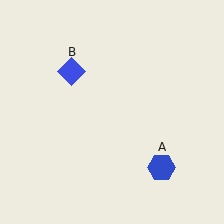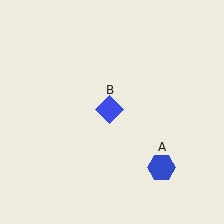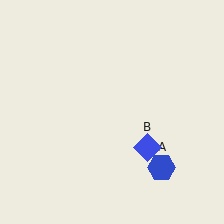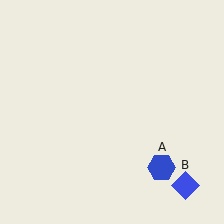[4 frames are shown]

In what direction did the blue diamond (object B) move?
The blue diamond (object B) moved down and to the right.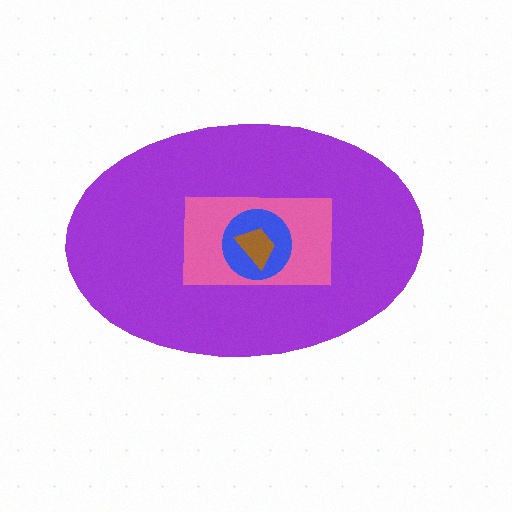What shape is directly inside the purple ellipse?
The pink rectangle.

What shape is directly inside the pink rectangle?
The blue circle.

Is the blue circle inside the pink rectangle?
Yes.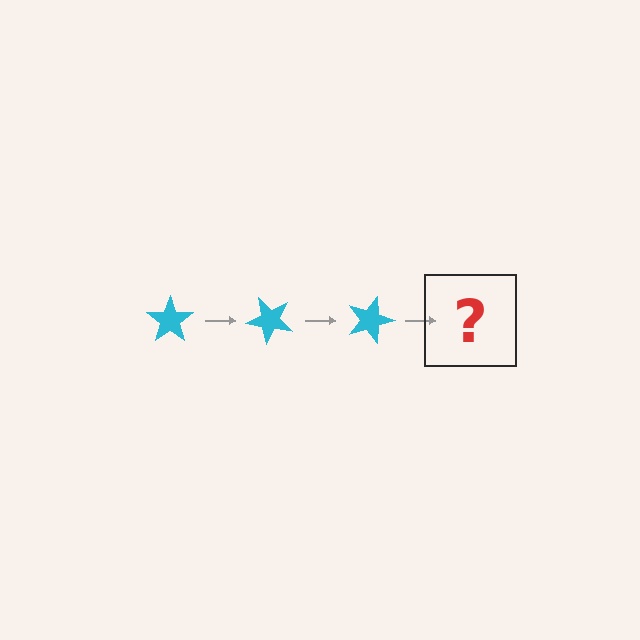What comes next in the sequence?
The next element should be a cyan star rotated 135 degrees.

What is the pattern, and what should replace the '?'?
The pattern is that the star rotates 45 degrees each step. The '?' should be a cyan star rotated 135 degrees.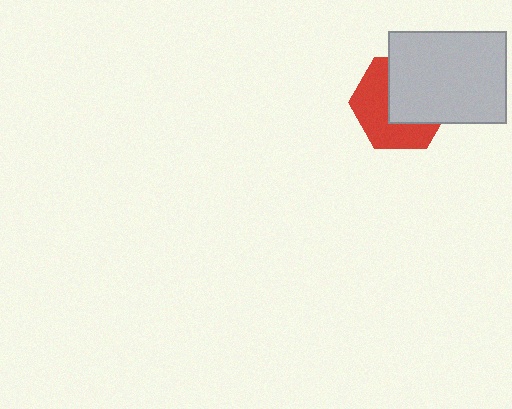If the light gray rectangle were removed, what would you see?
You would see the complete red hexagon.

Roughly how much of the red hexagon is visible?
About half of it is visible (roughly 50%).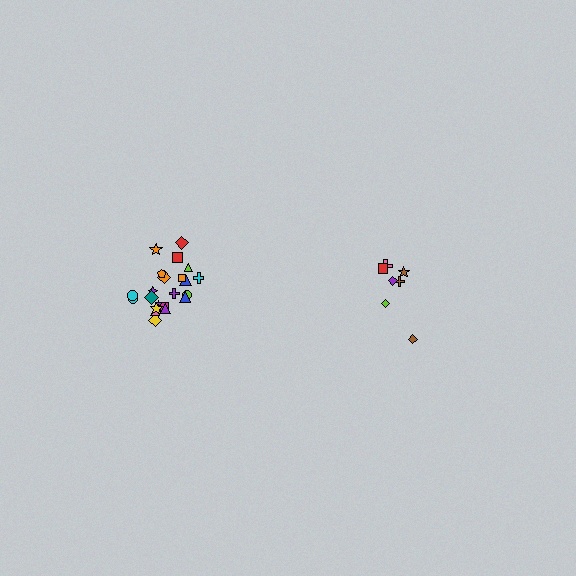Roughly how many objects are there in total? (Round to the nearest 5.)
Roughly 30 objects in total.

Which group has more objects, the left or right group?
The left group.